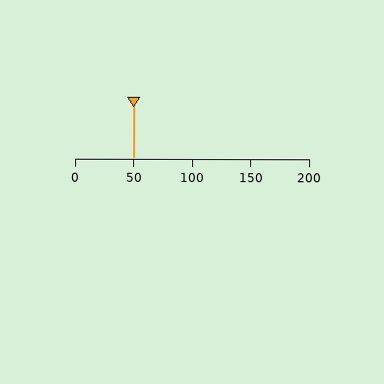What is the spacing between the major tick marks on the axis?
The major ticks are spaced 50 apart.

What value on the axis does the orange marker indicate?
The marker indicates approximately 50.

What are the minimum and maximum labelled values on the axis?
The axis runs from 0 to 200.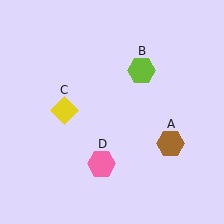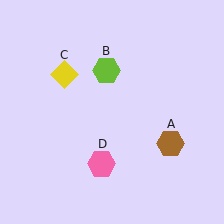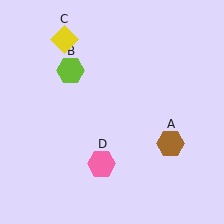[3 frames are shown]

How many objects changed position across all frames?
2 objects changed position: lime hexagon (object B), yellow diamond (object C).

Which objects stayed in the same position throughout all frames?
Brown hexagon (object A) and pink hexagon (object D) remained stationary.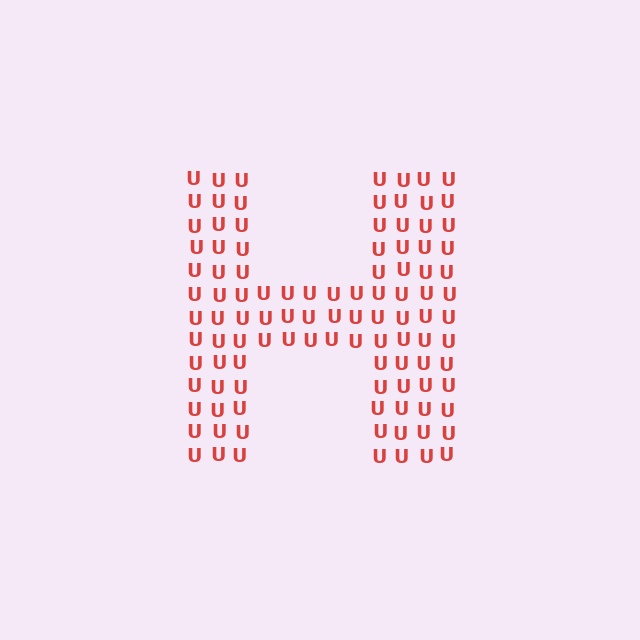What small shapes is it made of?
It is made of small letter U's.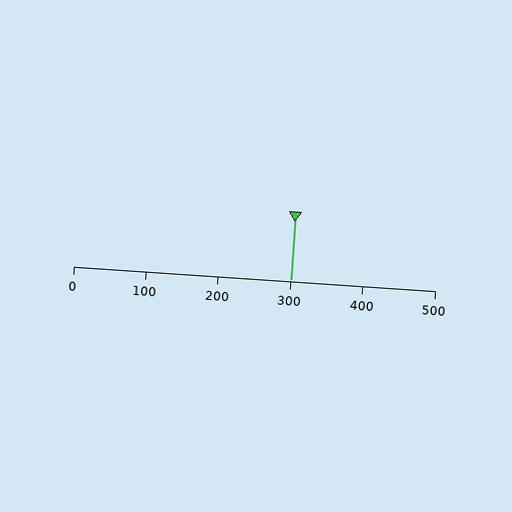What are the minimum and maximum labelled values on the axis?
The axis runs from 0 to 500.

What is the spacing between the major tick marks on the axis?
The major ticks are spaced 100 apart.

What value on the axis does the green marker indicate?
The marker indicates approximately 300.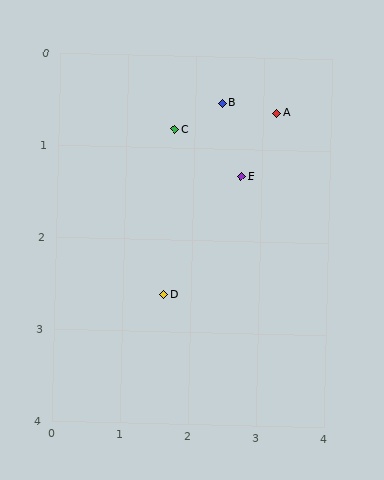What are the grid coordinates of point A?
Point A is at approximately (3.2, 0.6).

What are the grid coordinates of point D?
Point D is at approximately (1.6, 2.6).